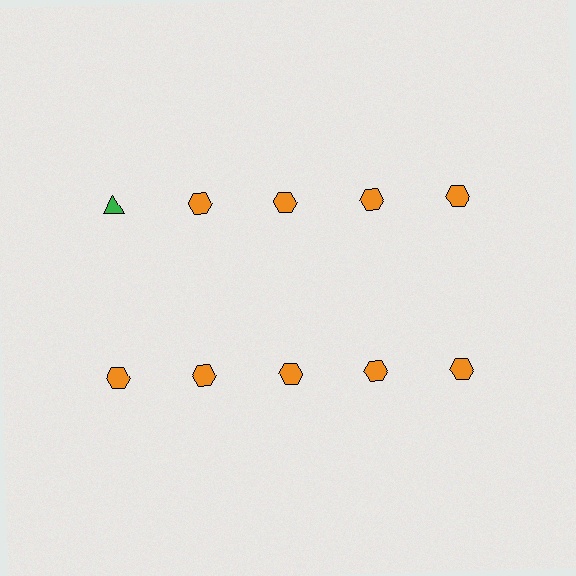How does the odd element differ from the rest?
It differs in both color (green instead of orange) and shape (triangle instead of hexagon).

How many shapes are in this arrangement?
There are 10 shapes arranged in a grid pattern.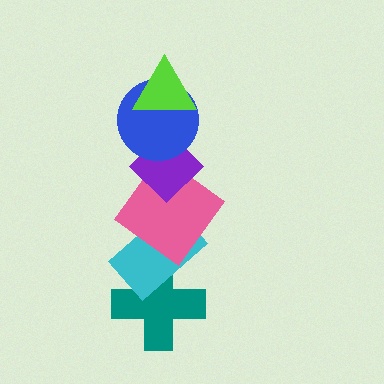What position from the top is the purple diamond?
The purple diamond is 3rd from the top.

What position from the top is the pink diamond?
The pink diamond is 4th from the top.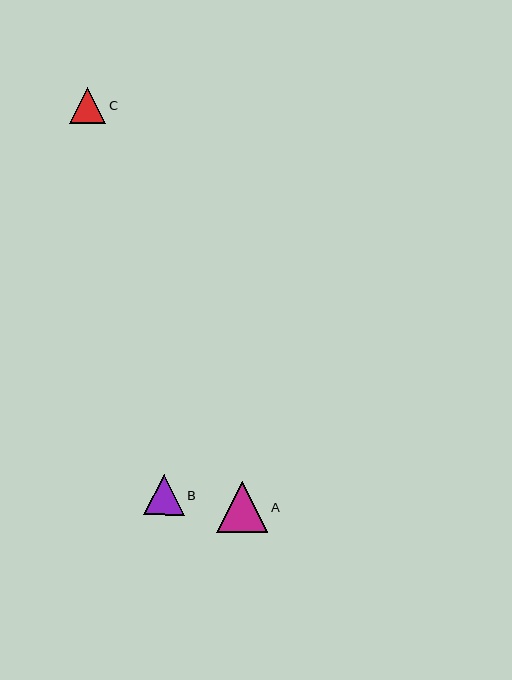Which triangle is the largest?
Triangle A is the largest with a size of approximately 51 pixels.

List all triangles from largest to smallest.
From largest to smallest: A, B, C.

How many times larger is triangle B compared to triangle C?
Triangle B is approximately 1.1 times the size of triangle C.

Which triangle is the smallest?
Triangle C is the smallest with a size of approximately 36 pixels.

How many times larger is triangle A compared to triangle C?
Triangle A is approximately 1.4 times the size of triangle C.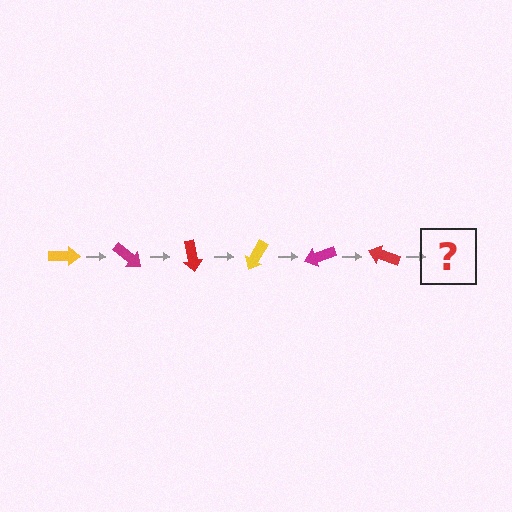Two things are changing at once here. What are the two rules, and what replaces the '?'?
The two rules are that it rotates 40 degrees each step and the color cycles through yellow, magenta, and red. The '?' should be a yellow arrow, rotated 240 degrees from the start.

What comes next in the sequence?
The next element should be a yellow arrow, rotated 240 degrees from the start.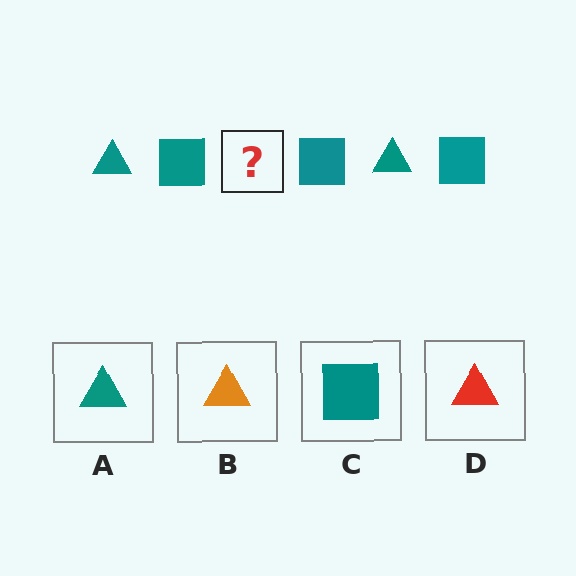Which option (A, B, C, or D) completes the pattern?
A.